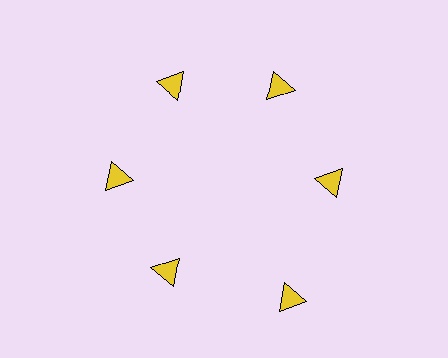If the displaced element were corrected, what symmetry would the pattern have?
It would have 6-fold rotational symmetry — the pattern would map onto itself every 60 degrees.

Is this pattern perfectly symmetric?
No. The 6 yellow triangles are arranged in a ring, but one element near the 5 o'clock position is pushed outward from the center, breaking the 6-fold rotational symmetry.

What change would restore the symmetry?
The symmetry would be restored by moving it inward, back onto the ring so that all 6 triangles sit at equal angles and equal distance from the center.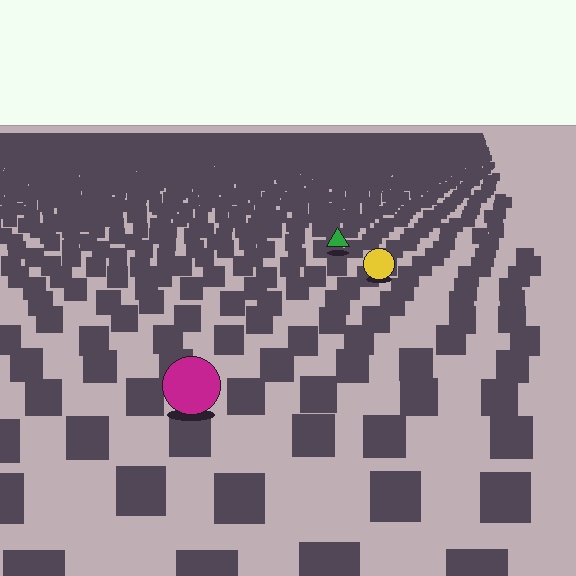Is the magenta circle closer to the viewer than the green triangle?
Yes. The magenta circle is closer — you can tell from the texture gradient: the ground texture is coarser near it.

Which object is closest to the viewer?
The magenta circle is closest. The texture marks near it are larger and more spread out.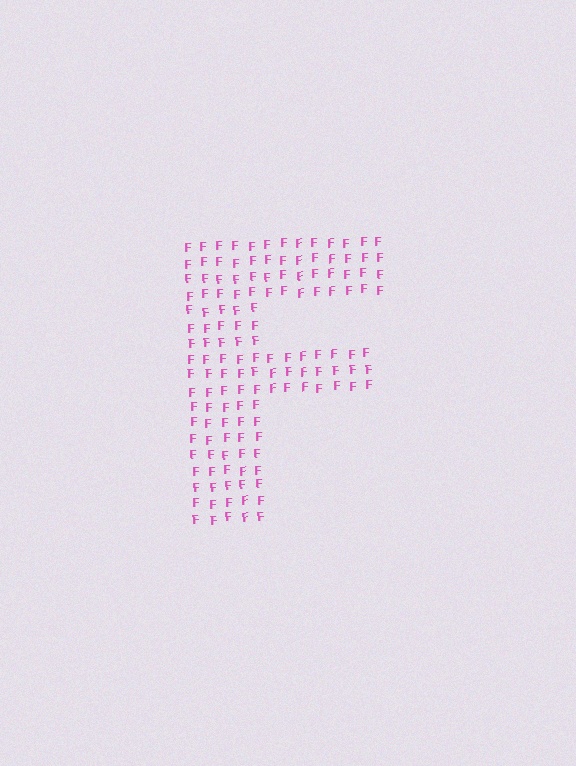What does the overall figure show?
The overall figure shows the letter F.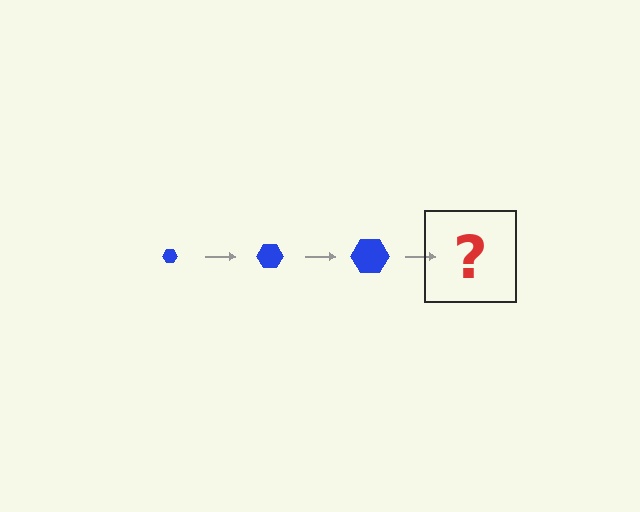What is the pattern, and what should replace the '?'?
The pattern is that the hexagon gets progressively larger each step. The '?' should be a blue hexagon, larger than the previous one.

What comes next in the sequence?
The next element should be a blue hexagon, larger than the previous one.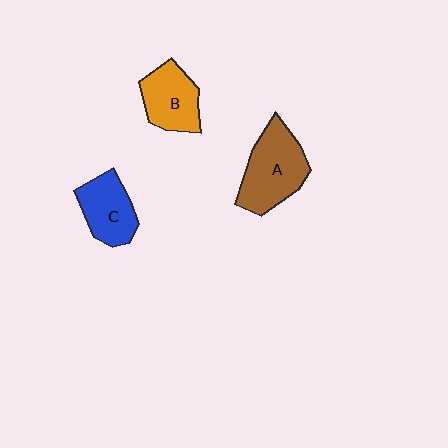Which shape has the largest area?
Shape A (brown).